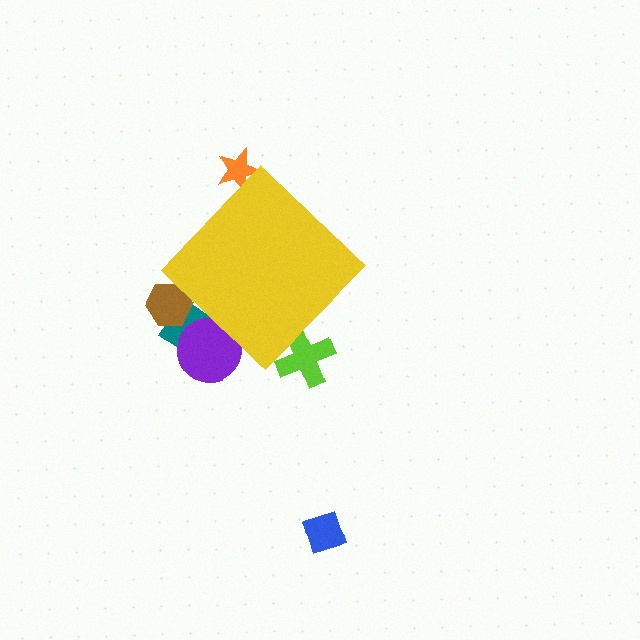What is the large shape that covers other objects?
A yellow diamond.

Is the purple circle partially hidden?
Yes, the purple circle is partially hidden behind the yellow diamond.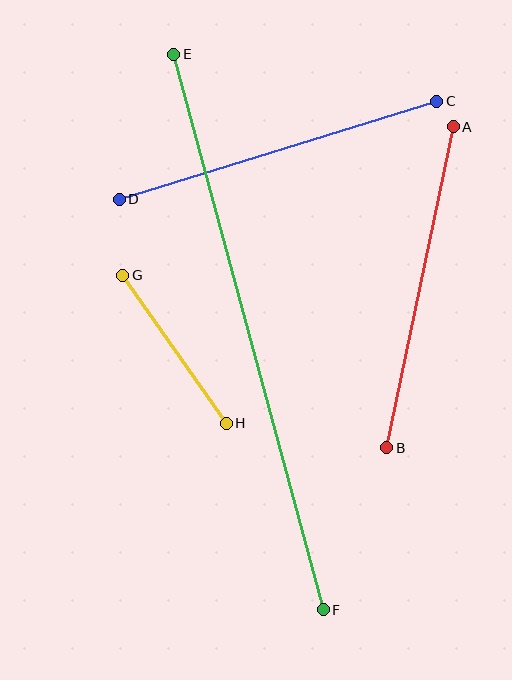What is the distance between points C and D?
The distance is approximately 332 pixels.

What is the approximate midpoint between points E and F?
The midpoint is at approximately (248, 332) pixels.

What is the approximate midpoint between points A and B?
The midpoint is at approximately (420, 287) pixels.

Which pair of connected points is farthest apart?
Points E and F are farthest apart.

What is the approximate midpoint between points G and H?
The midpoint is at approximately (174, 349) pixels.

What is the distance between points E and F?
The distance is approximately 575 pixels.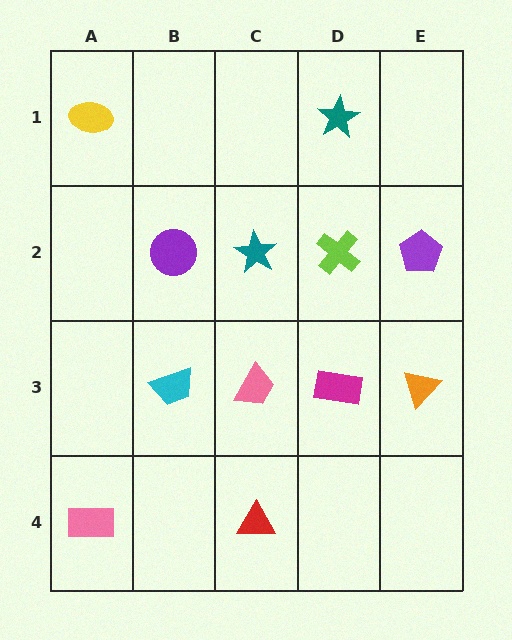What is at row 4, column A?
A pink rectangle.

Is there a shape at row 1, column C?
No, that cell is empty.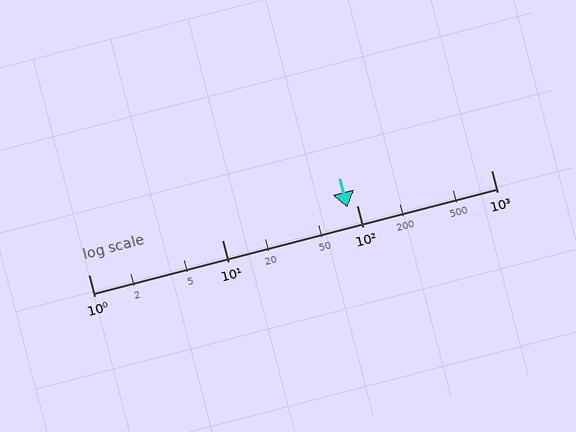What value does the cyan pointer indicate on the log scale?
The pointer indicates approximately 85.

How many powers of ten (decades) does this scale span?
The scale spans 3 decades, from 1 to 1000.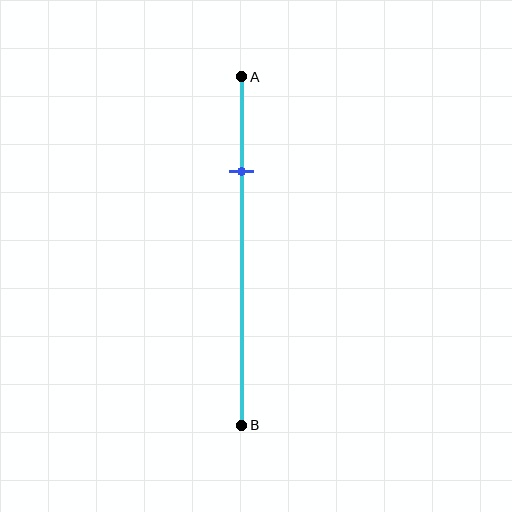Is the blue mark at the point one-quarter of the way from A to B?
Yes, the mark is approximately at the one-quarter point.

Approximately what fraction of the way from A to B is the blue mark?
The blue mark is approximately 25% of the way from A to B.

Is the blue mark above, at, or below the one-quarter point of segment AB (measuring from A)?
The blue mark is approximately at the one-quarter point of segment AB.